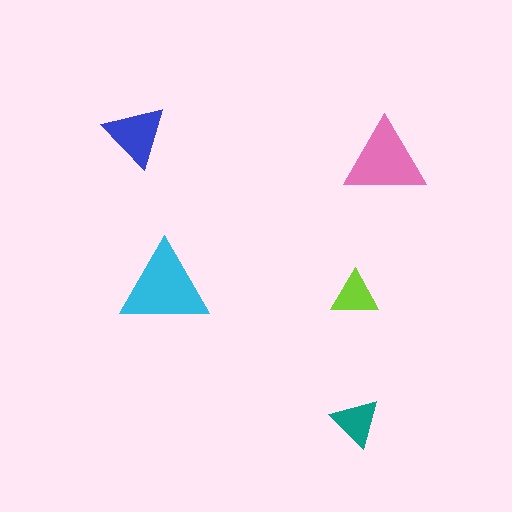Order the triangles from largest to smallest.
the cyan one, the pink one, the blue one, the teal one, the lime one.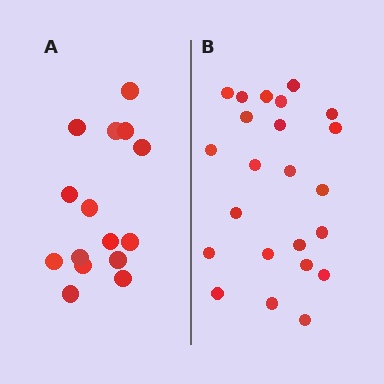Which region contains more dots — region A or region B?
Region B (the right region) has more dots.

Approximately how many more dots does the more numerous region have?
Region B has roughly 8 or so more dots than region A.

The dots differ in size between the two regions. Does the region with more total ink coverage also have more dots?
No. Region A has more total ink coverage because its dots are larger, but region B actually contains more individual dots. Total area can be misleading — the number of items is what matters here.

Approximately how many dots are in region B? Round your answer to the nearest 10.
About 20 dots. (The exact count is 23, which rounds to 20.)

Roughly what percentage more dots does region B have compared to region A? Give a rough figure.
About 55% more.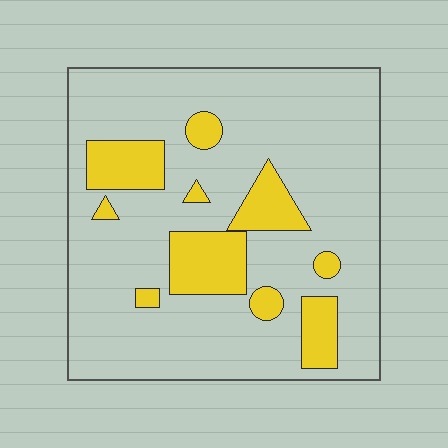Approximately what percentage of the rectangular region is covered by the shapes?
Approximately 20%.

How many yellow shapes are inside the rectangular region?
10.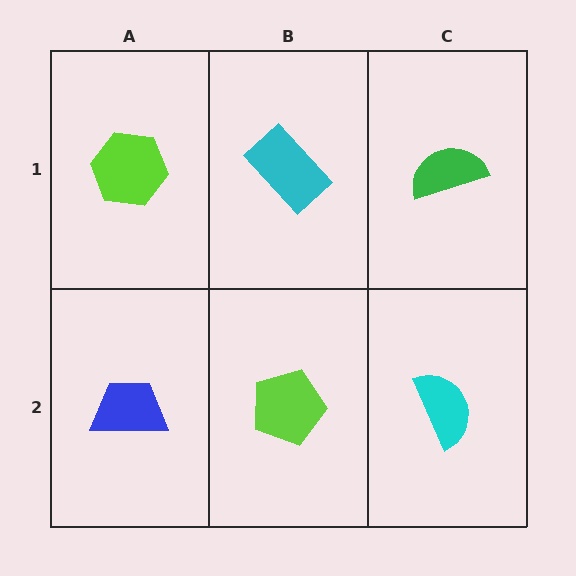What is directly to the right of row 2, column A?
A lime pentagon.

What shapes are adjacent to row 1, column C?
A cyan semicircle (row 2, column C), a cyan rectangle (row 1, column B).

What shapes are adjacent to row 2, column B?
A cyan rectangle (row 1, column B), a blue trapezoid (row 2, column A), a cyan semicircle (row 2, column C).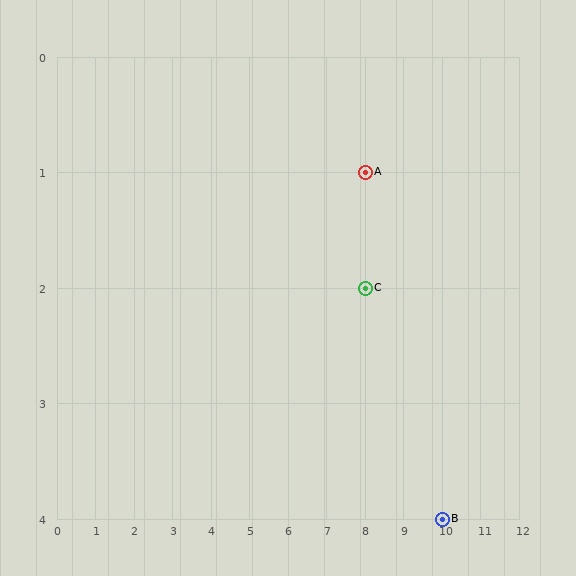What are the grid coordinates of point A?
Point A is at grid coordinates (8, 1).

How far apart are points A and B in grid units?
Points A and B are 2 columns and 3 rows apart (about 3.6 grid units diagonally).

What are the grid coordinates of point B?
Point B is at grid coordinates (10, 4).